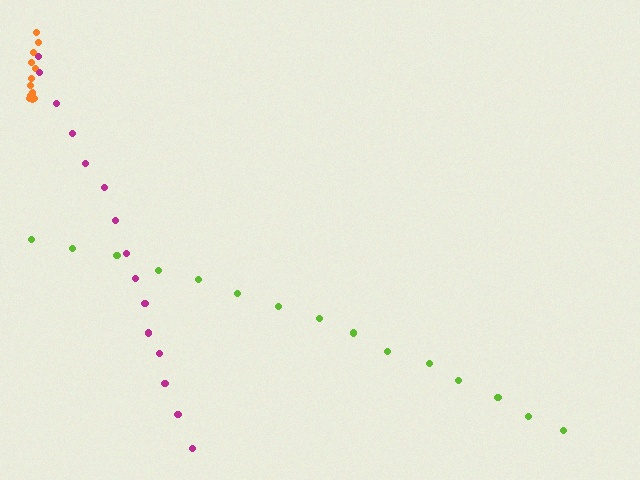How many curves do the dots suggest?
There are 3 distinct paths.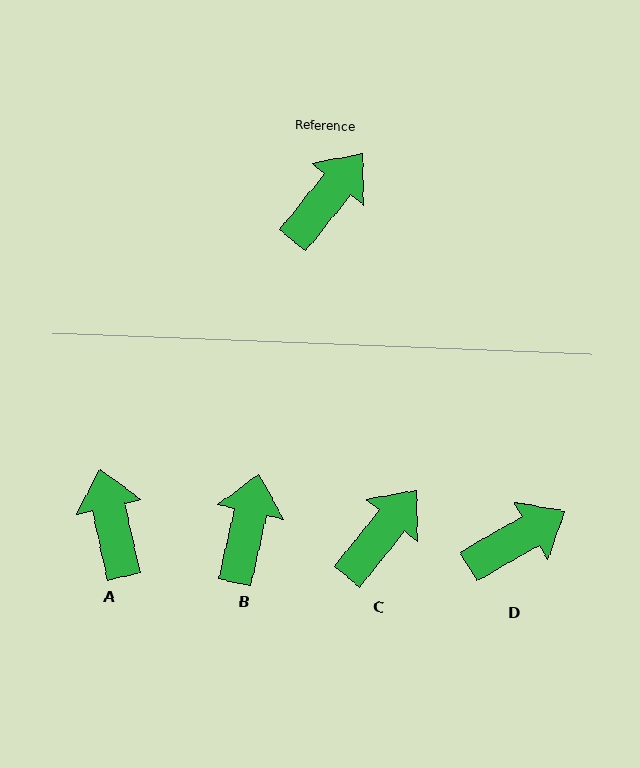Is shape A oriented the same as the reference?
No, it is off by about 52 degrees.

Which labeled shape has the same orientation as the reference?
C.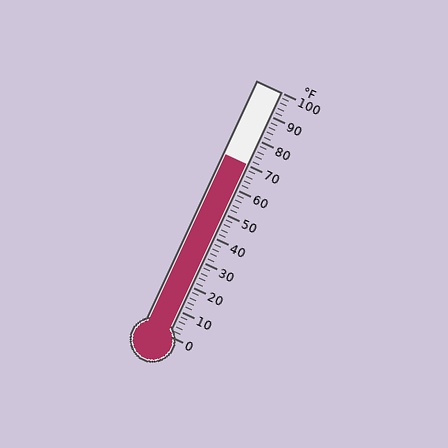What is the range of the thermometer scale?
The thermometer scale ranges from 0°F to 100°F.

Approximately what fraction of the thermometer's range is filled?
The thermometer is filled to approximately 70% of its range.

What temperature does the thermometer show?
The thermometer shows approximately 70°F.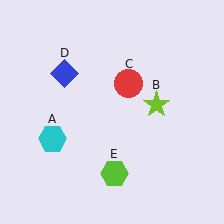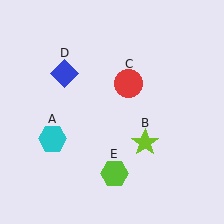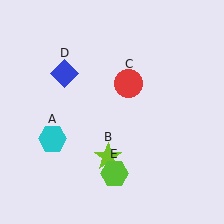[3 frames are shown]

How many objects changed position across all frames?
1 object changed position: lime star (object B).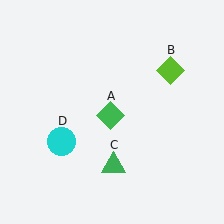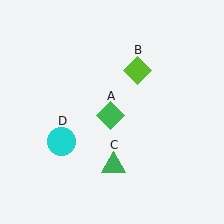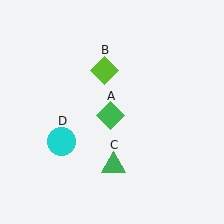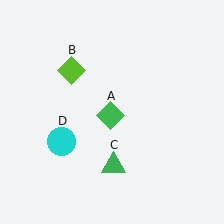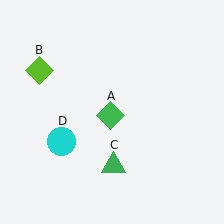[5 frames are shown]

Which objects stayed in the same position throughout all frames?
Green diamond (object A) and green triangle (object C) and cyan circle (object D) remained stationary.